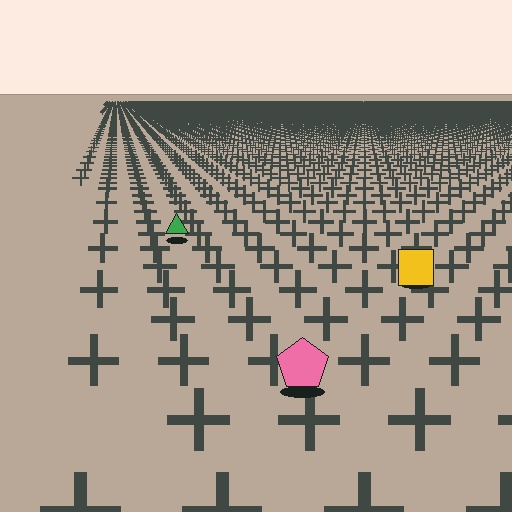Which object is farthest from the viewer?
The green triangle is farthest from the viewer. It appears smaller and the ground texture around it is denser.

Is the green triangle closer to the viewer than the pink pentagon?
No. The pink pentagon is closer — you can tell from the texture gradient: the ground texture is coarser near it.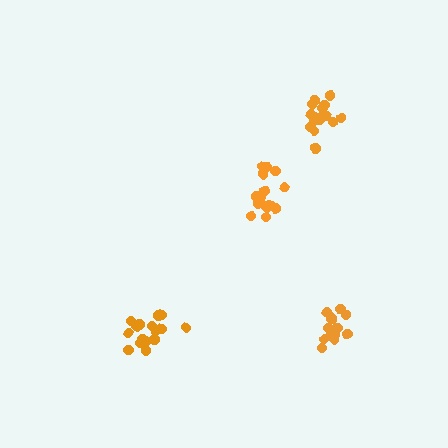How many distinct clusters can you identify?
There are 4 distinct clusters.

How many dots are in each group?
Group 1: 16 dots, Group 2: 17 dots, Group 3: 18 dots, Group 4: 14 dots (65 total).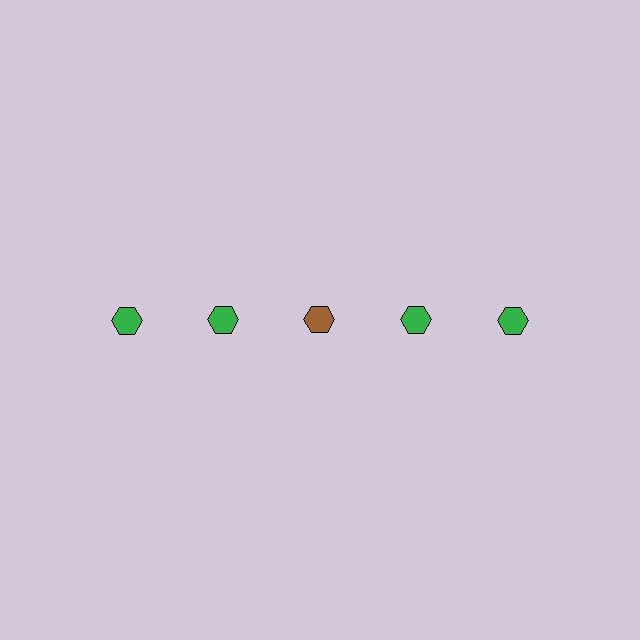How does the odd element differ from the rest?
It has a different color: brown instead of green.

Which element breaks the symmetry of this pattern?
The brown hexagon in the top row, center column breaks the symmetry. All other shapes are green hexagons.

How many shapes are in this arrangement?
There are 5 shapes arranged in a grid pattern.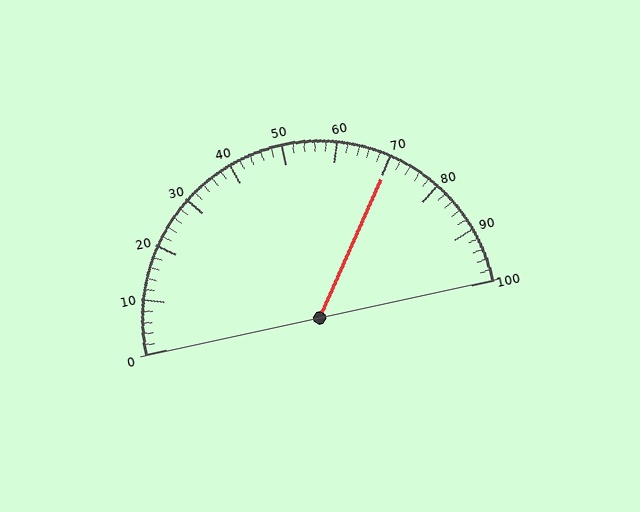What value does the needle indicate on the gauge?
The needle indicates approximately 70.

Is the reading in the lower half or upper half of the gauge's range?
The reading is in the upper half of the range (0 to 100).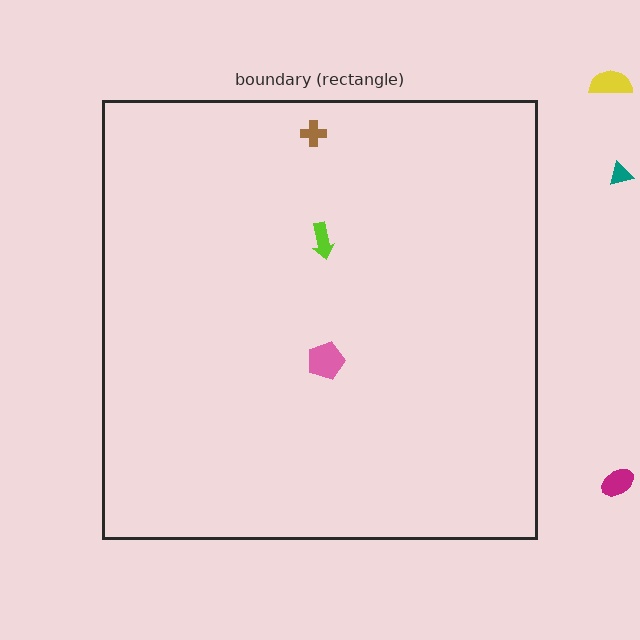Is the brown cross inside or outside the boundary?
Inside.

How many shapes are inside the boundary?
3 inside, 3 outside.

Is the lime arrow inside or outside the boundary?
Inside.